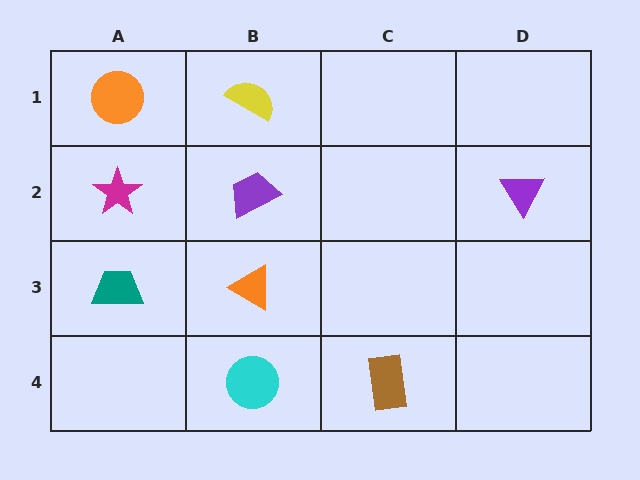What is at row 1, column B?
A yellow semicircle.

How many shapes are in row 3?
2 shapes.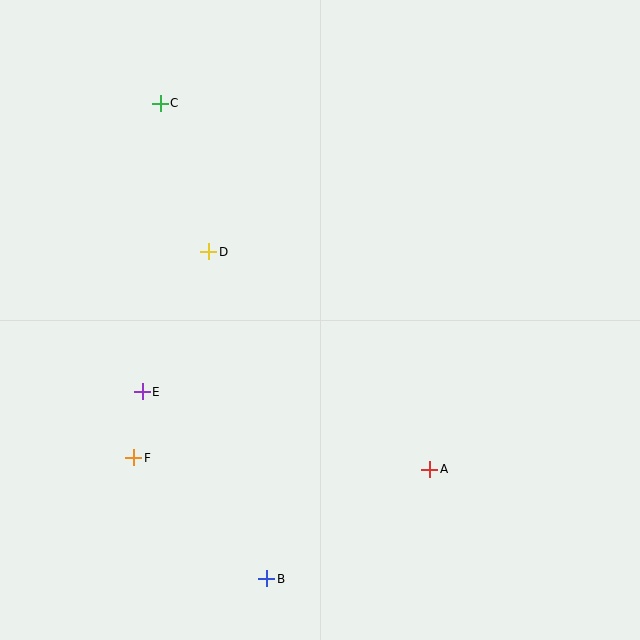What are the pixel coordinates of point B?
Point B is at (267, 579).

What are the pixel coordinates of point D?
Point D is at (209, 252).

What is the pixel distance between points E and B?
The distance between E and B is 225 pixels.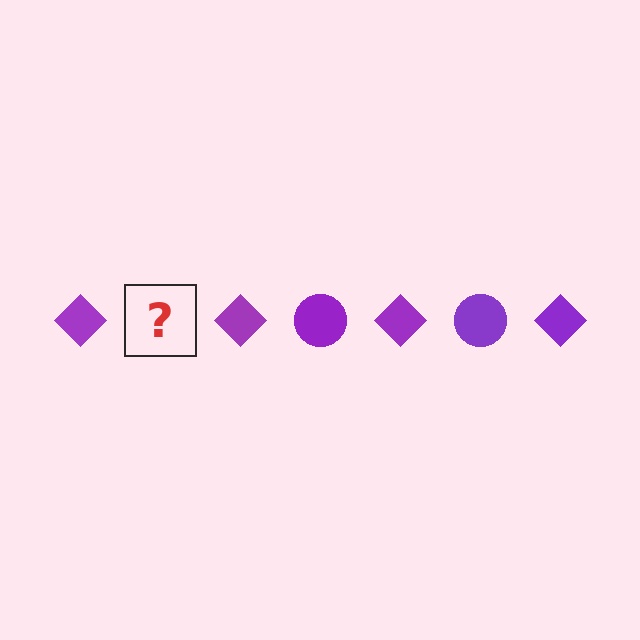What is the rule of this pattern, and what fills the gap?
The rule is that the pattern cycles through diamond, circle shapes in purple. The gap should be filled with a purple circle.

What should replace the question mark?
The question mark should be replaced with a purple circle.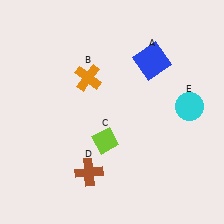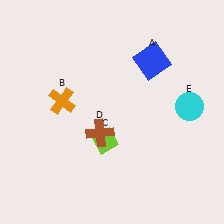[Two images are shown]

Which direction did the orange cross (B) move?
The orange cross (B) moved left.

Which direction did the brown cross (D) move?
The brown cross (D) moved up.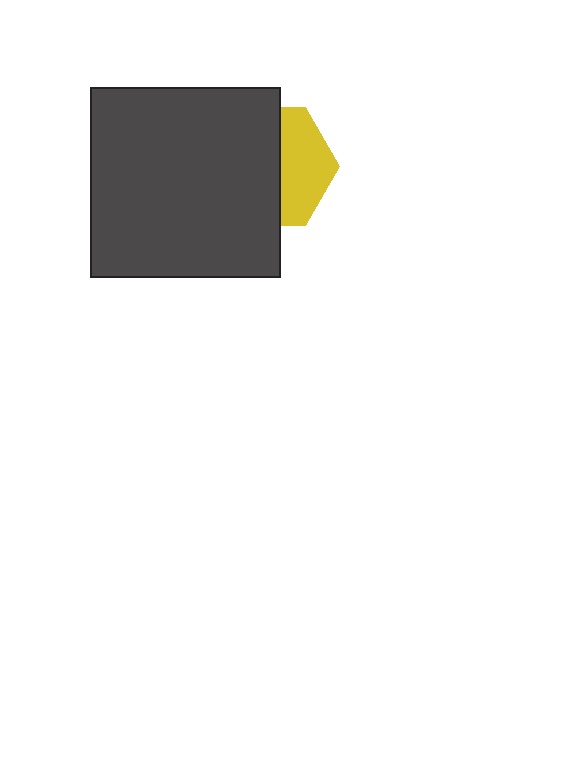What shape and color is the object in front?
The object in front is a dark gray square.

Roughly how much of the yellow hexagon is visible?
A small part of it is visible (roughly 40%).